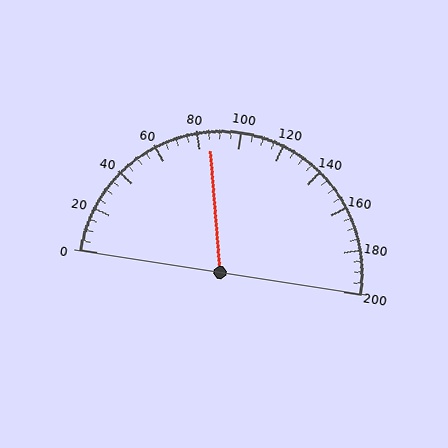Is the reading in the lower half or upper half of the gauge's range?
The reading is in the lower half of the range (0 to 200).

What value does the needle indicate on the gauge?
The needle indicates approximately 85.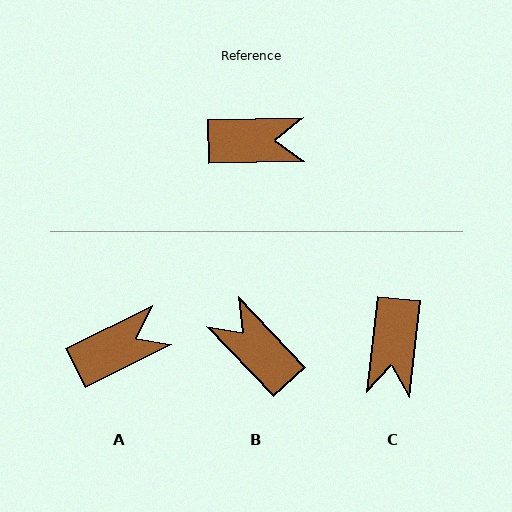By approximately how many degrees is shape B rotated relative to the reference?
Approximately 132 degrees counter-clockwise.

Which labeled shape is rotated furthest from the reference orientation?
B, about 132 degrees away.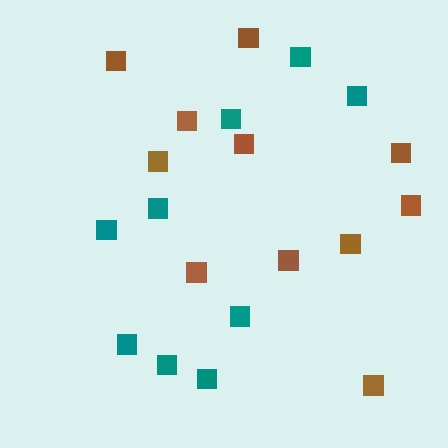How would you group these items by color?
There are 2 groups: one group of brown squares (11) and one group of teal squares (9).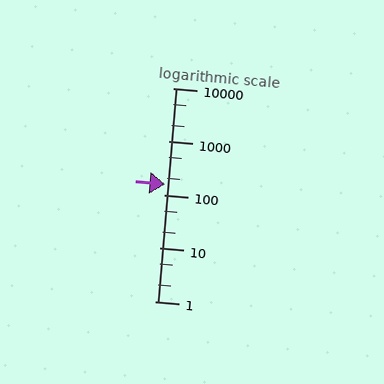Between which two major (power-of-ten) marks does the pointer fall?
The pointer is between 100 and 1000.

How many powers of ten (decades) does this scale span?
The scale spans 4 decades, from 1 to 10000.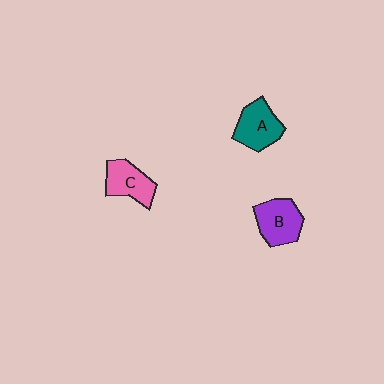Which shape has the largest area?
Shape B (purple).